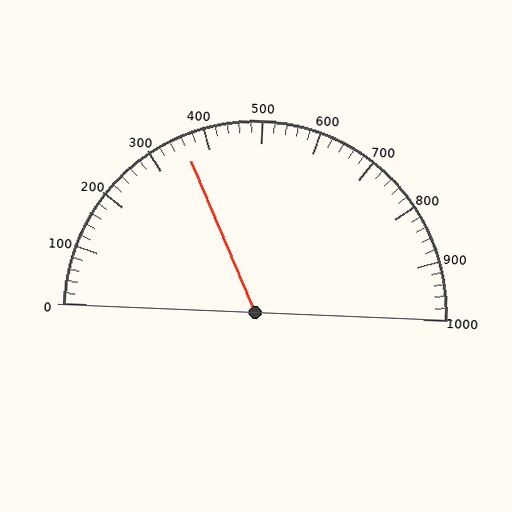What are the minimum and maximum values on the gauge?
The gauge ranges from 0 to 1000.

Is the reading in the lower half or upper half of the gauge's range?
The reading is in the lower half of the range (0 to 1000).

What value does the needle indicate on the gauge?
The needle indicates approximately 360.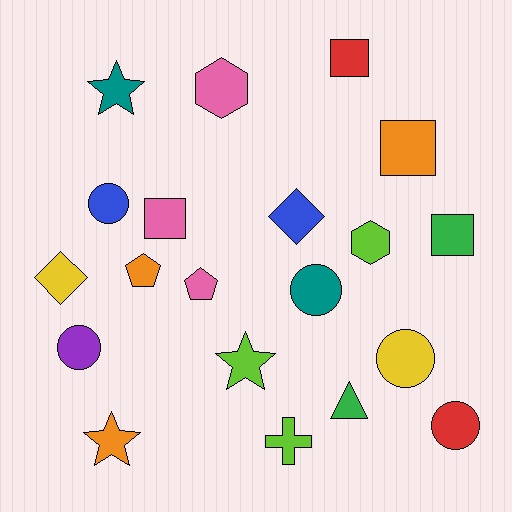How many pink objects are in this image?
There are 3 pink objects.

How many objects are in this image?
There are 20 objects.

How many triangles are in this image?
There is 1 triangle.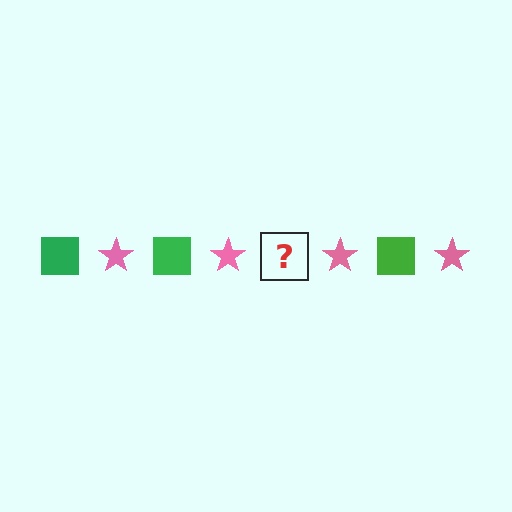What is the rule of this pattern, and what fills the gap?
The rule is that the pattern alternates between green square and pink star. The gap should be filled with a green square.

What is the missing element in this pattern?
The missing element is a green square.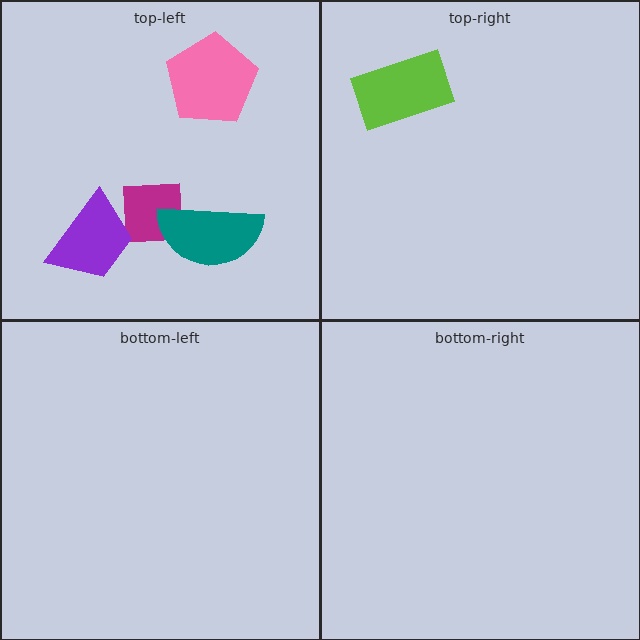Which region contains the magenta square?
The top-left region.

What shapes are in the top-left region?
The pink pentagon, the magenta square, the purple trapezoid, the teal semicircle.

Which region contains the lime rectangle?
The top-right region.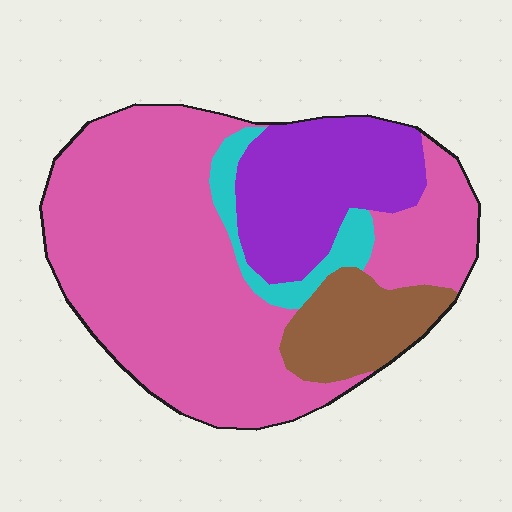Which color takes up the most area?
Pink, at roughly 60%.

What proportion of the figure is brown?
Brown takes up about one eighth (1/8) of the figure.